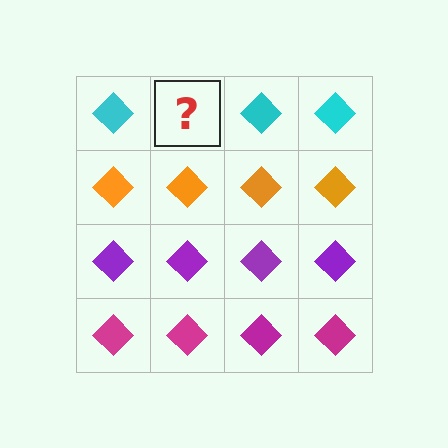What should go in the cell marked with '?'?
The missing cell should contain a cyan diamond.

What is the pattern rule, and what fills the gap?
The rule is that each row has a consistent color. The gap should be filled with a cyan diamond.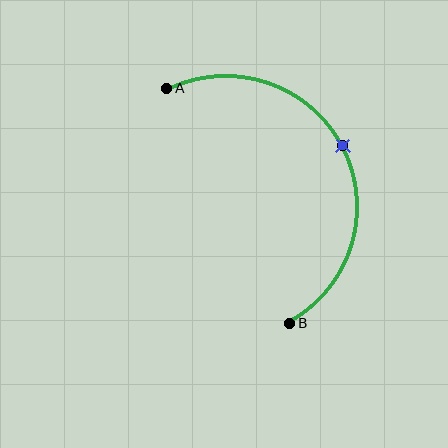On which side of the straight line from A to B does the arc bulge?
The arc bulges to the right of the straight line connecting A and B.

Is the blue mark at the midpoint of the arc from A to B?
Yes. The blue mark lies on the arc at equal arc-length from both A and B — it is the arc midpoint.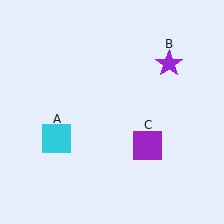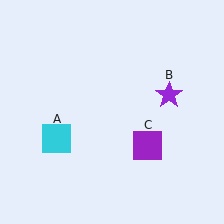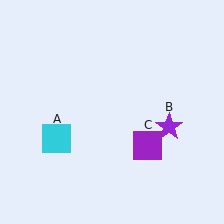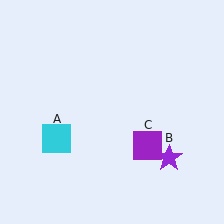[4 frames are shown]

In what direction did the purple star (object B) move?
The purple star (object B) moved down.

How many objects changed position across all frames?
1 object changed position: purple star (object B).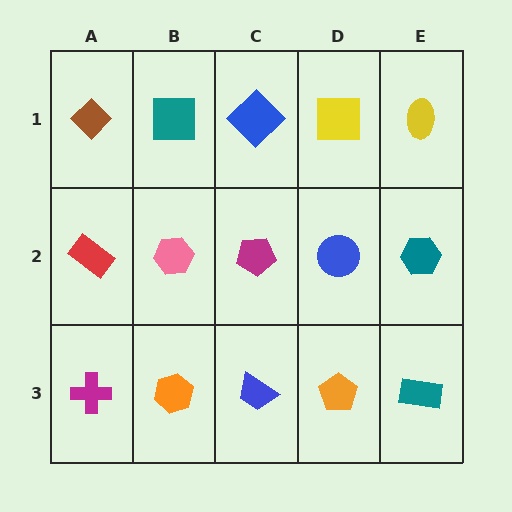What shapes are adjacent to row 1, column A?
A red rectangle (row 2, column A), a teal square (row 1, column B).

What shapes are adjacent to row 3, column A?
A red rectangle (row 2, column A), an orange hexagon (row 3, column B).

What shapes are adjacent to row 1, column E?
A teal hexagon (row 2, column E), a yellow square (row 1, column D).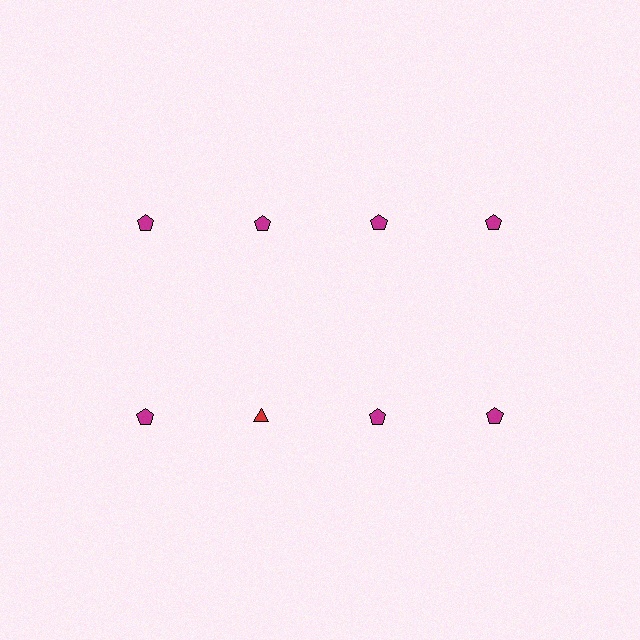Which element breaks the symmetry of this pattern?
The red triangle in the second row, second from left column breaks the symmetry. All other shapes are magenta pentagons.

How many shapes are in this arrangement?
There are 8 shapes arranged in a grid pattern.